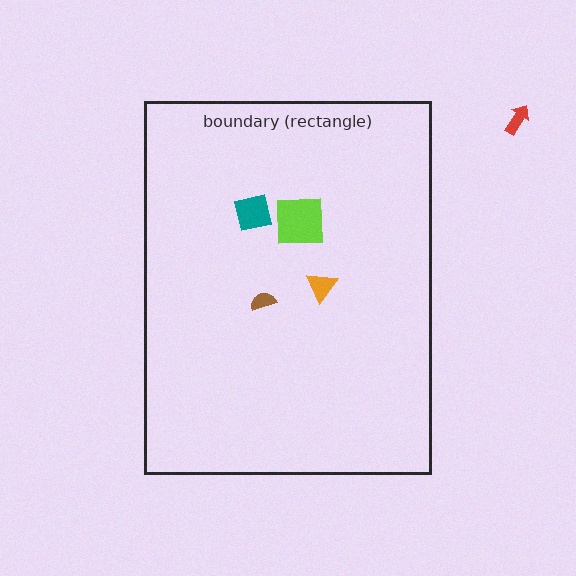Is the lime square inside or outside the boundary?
Inside.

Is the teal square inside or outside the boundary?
Inside.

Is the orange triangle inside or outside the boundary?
Inside.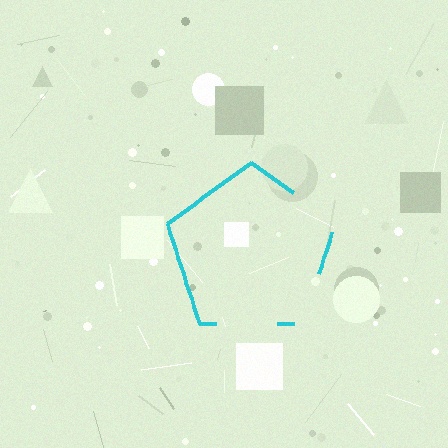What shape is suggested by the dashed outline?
The dashed outline suggests a pentagon.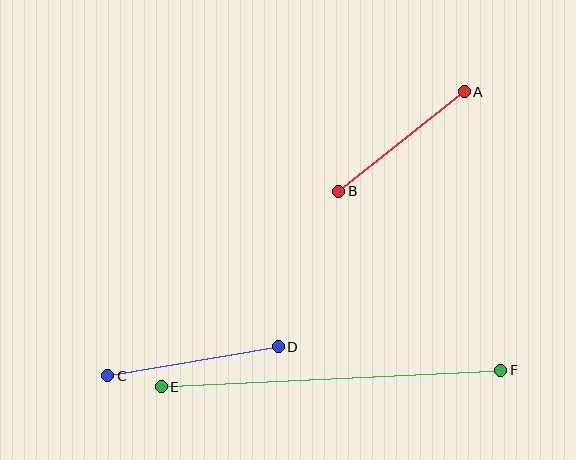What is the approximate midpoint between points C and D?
The midpoint is at approximately (193, 361) pixels.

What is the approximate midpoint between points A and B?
The midpoint is at approximately (401, 142) pixels.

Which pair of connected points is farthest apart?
Points E and F are farthest apart.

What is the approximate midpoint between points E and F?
The midpoint is at approximately (331, 378) pixels.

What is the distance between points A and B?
The distance is approximately 160 pixels.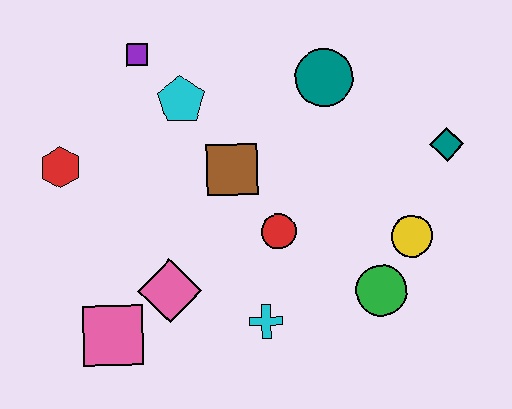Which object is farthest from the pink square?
The teal diamond is farthest from the pink square.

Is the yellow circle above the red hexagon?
No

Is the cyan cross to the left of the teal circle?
Yes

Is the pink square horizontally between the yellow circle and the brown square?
No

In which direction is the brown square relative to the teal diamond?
The brown square is to the left of the teal diamond.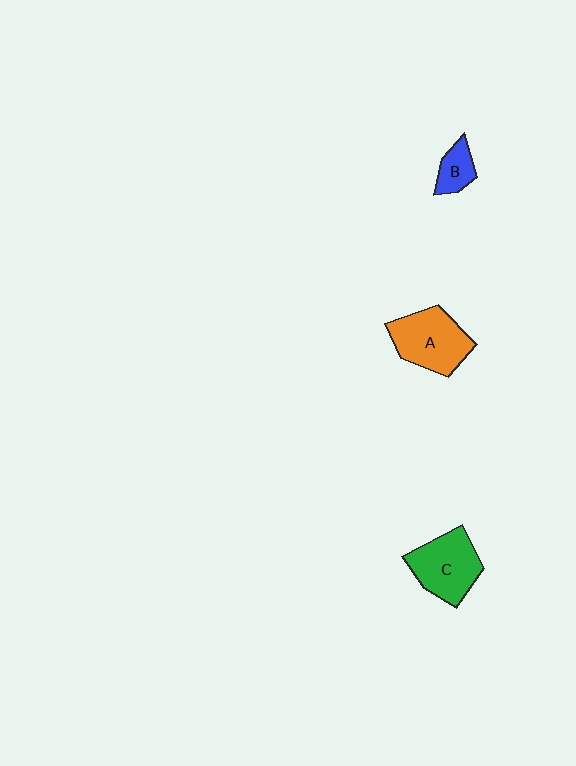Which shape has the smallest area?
Shape B (blue).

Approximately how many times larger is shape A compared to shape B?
Approximately 2.5 times.